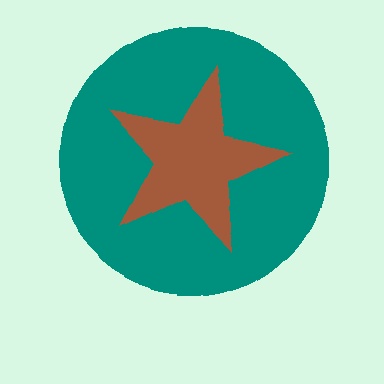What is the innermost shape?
The brown star.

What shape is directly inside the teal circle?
The brown star.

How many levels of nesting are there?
2.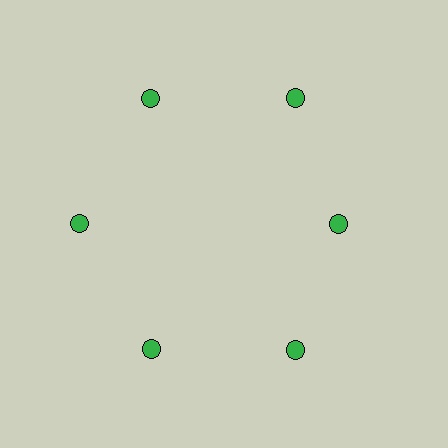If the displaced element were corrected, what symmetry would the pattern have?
It would have 6-fold rotational symmetry — the pattern would map onto itself every 60 degrees.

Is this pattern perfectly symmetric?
No. The 6 green circles are arranged in a ring, but one element near the 3 o'clock position is pulled inward toward the center, breaking the 6-fold rotational symmetry.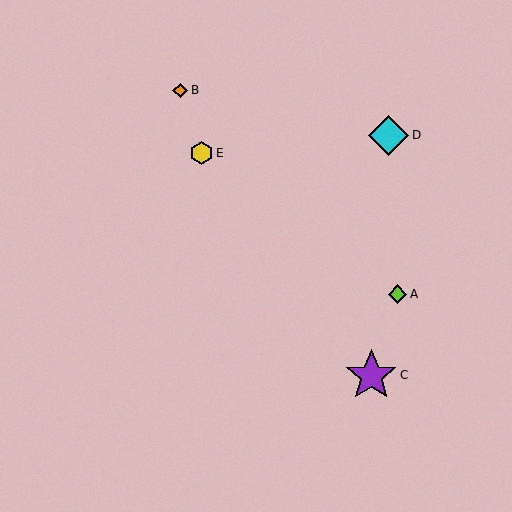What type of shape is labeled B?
Shape B is an orange diamond.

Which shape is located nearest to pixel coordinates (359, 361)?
The purple star (labeled C) at (371, 375) is nearest to that location.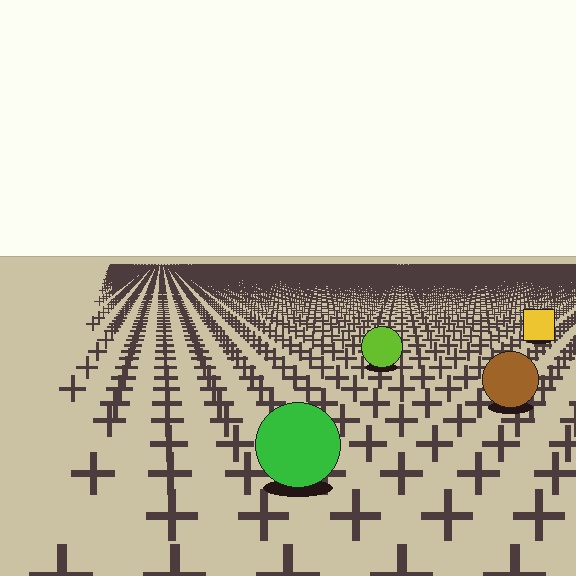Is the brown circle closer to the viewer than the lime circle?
Yes. The brown circle is closer — you can tell from the texture gradient: the ground texture is coarser near it.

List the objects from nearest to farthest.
From nearest to farthest: the green circle, the brown circle, the lime circle, the yellow square.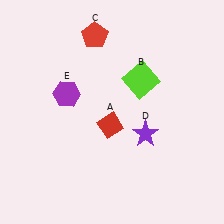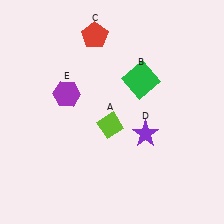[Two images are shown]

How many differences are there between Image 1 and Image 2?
There are 2 differences between the two images.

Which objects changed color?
A changed from red to lime. B changed from lime to green.